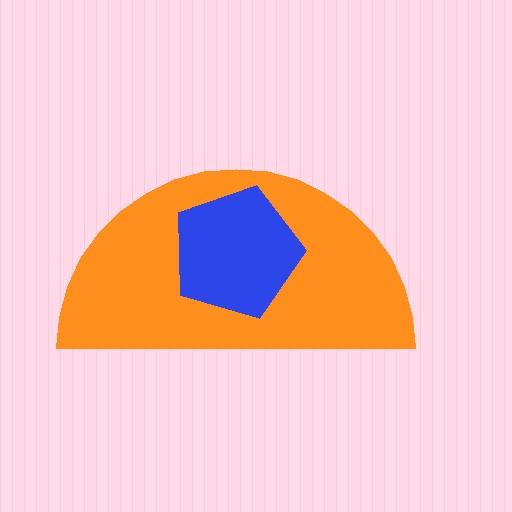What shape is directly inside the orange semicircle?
The blue pentagon.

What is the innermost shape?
The blue pentagon.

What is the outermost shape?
The orange semicircle.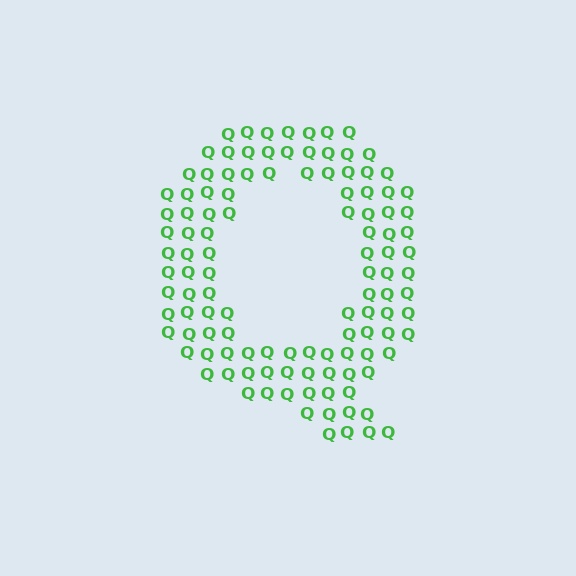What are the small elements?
The small elements are letter Q's.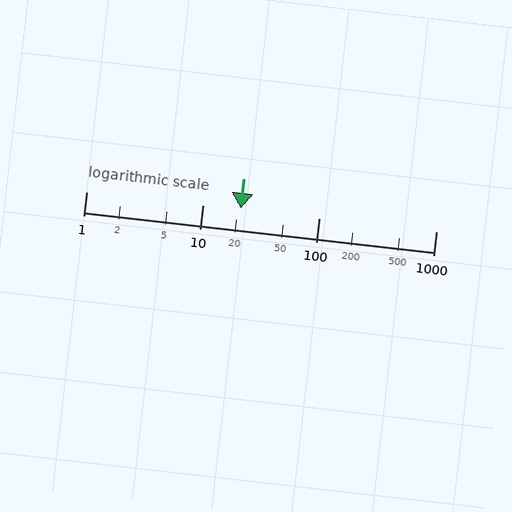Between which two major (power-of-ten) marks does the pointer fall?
The pointer is between 10 and 100.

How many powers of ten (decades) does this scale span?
The scale spans 3 decades, from 1 to 1000.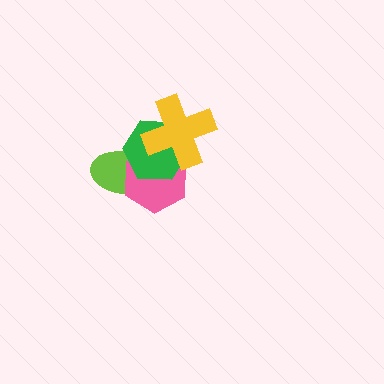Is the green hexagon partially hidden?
Yes, it is partially covered by another shape.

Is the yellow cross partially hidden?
No, no other shape covers it.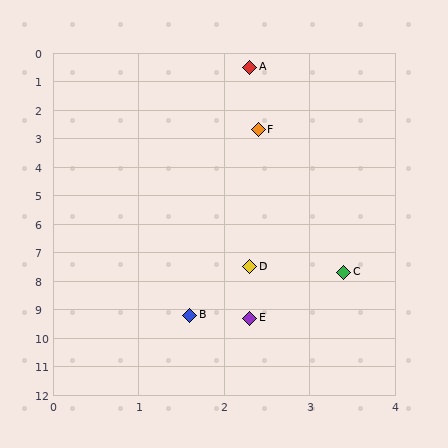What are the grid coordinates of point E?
Point E is at approximately (2.3, 9.3).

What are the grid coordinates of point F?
Point F is at approximately (2.4, 2.7).